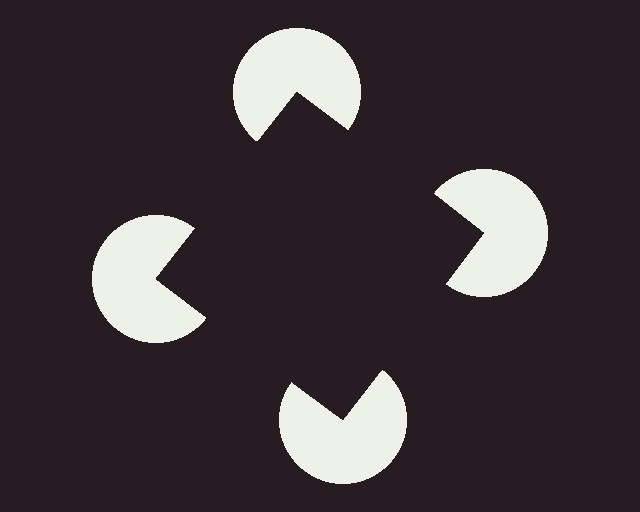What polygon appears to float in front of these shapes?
An illusory square — its edges are inferred from the aligned wedge cuts in the pac-man discs, not physically drawn.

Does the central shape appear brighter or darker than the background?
It typically appears slightly darker than the background, even though no actual brightness change is drawn.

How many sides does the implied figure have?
4 sides.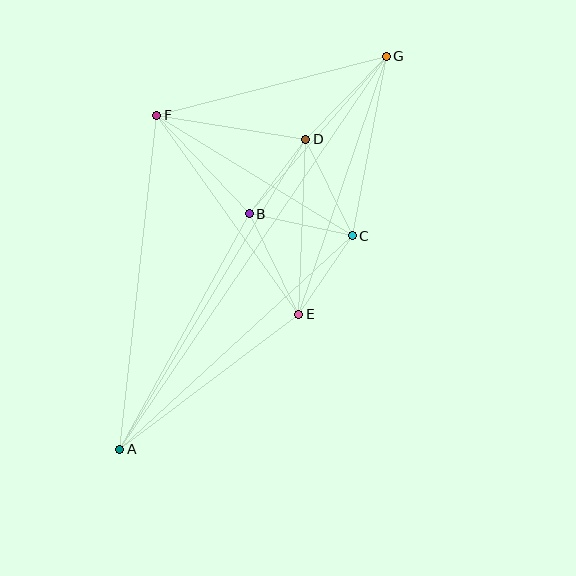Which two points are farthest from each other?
Points A and G are farthest from each other.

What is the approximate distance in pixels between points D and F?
The distance between D and F is approximately 151 pixels.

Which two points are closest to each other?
Points B and D are closest to each other.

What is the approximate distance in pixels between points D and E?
The distance between D and E is approximately 175 pixels.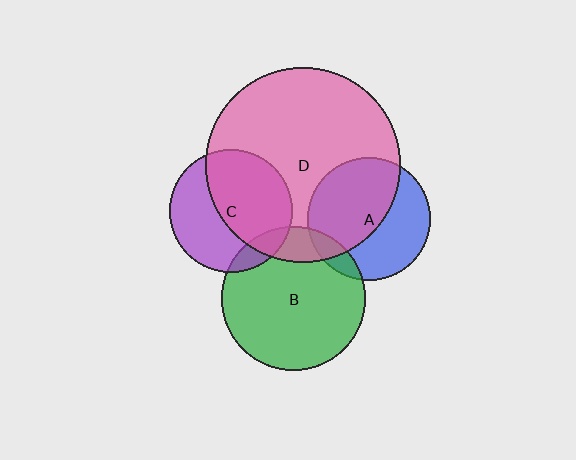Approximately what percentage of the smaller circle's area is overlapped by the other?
Approximately 55%.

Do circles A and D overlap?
Yes.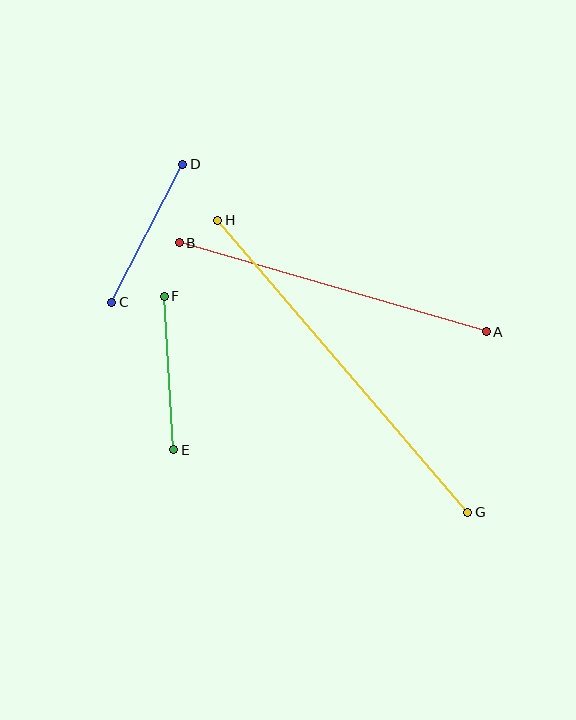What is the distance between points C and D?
The distance is approximately 155 pixels.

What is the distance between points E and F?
The distance is approximately 154 pixels.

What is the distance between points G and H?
The distance is approximately 384 pixels.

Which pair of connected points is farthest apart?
Points G and H are farthest apart.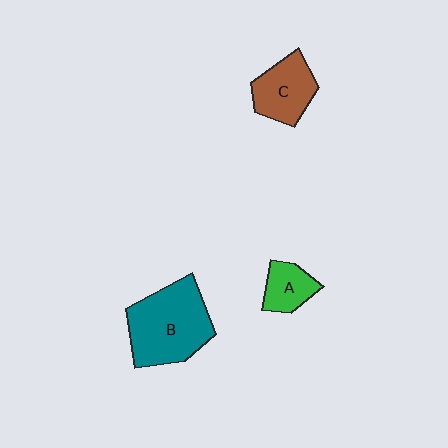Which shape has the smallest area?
Shape A (green).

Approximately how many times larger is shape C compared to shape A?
Approximately 1.5 times.